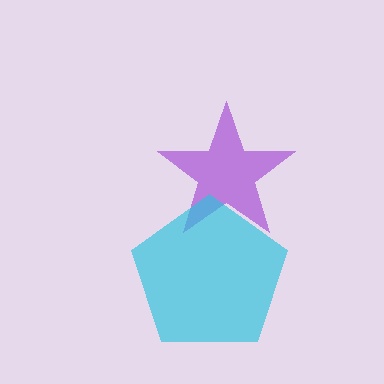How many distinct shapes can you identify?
There are 2 distinct shapes: a purple star, a cyan pentagon.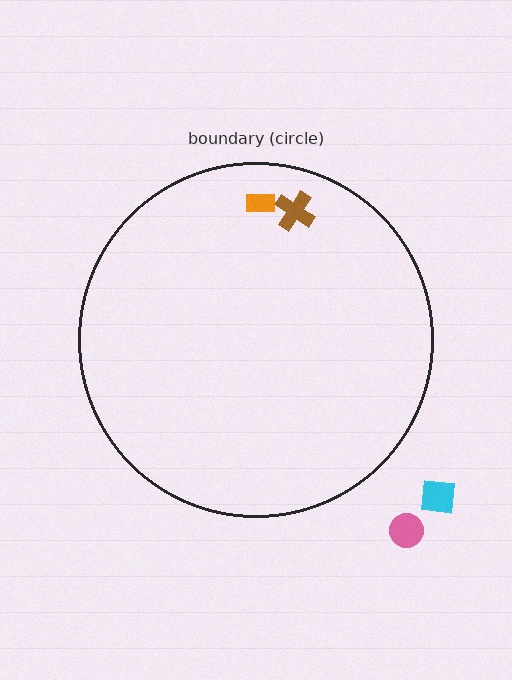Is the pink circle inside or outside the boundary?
Outside.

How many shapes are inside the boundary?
2 inside, 2 outside.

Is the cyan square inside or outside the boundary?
Outside.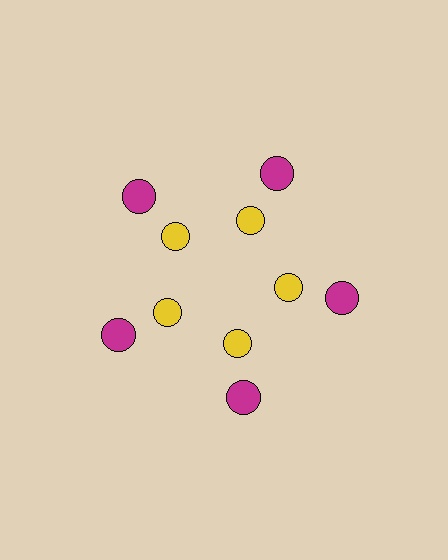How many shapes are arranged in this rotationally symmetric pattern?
There are 10 shapes, arranged in 5 groups of 2.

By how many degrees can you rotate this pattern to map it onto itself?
The pattern maps onto itself every 72 degrees of rotation.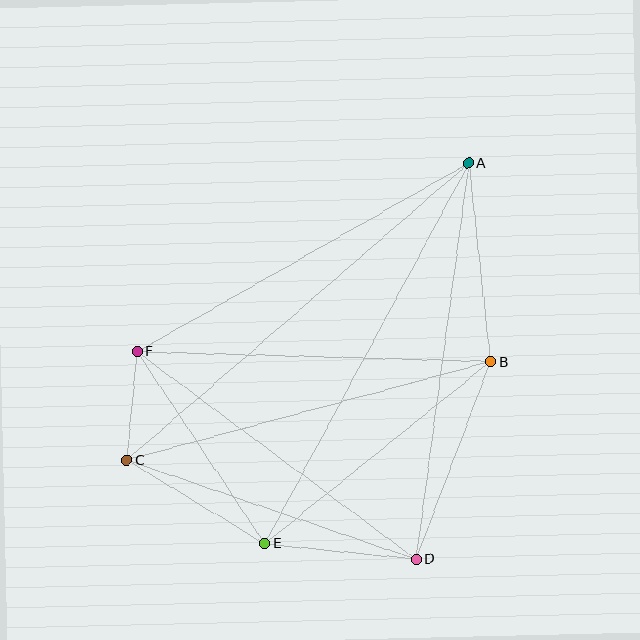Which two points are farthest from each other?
Points A and C are farthest from each other.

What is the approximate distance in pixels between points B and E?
The distance between B and E is approximately 290 pixels.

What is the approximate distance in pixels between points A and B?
The distance between A and B is approximately 200 pixels.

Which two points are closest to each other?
Points C and F are closest to each other.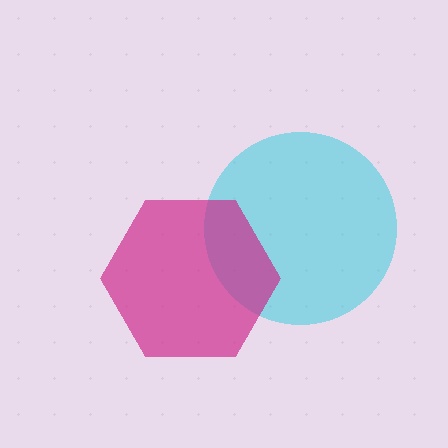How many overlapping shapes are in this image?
There are 2 overlapping shapes in the image.